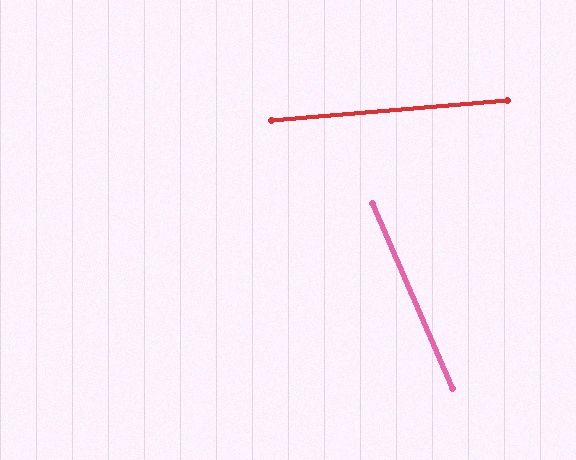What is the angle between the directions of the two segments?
Approximately 72 degrees.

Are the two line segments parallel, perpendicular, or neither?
Neither parallel nor perpendicular — they differ by about 72°.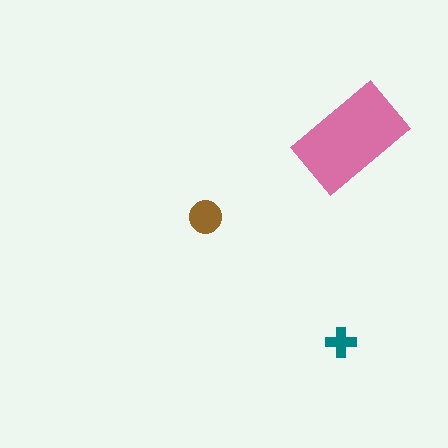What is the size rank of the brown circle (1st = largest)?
2nd.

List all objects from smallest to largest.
The teal cross, the brown circle, the pink rectangle.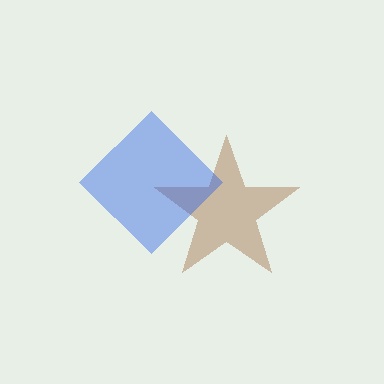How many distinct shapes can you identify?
There are 2 distinct shapes: a brown star, a blue diamond.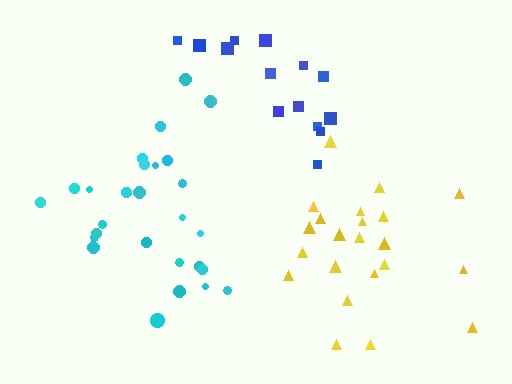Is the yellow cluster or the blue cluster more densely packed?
Blue.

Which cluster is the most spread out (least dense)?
Yellow.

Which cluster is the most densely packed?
Cyan.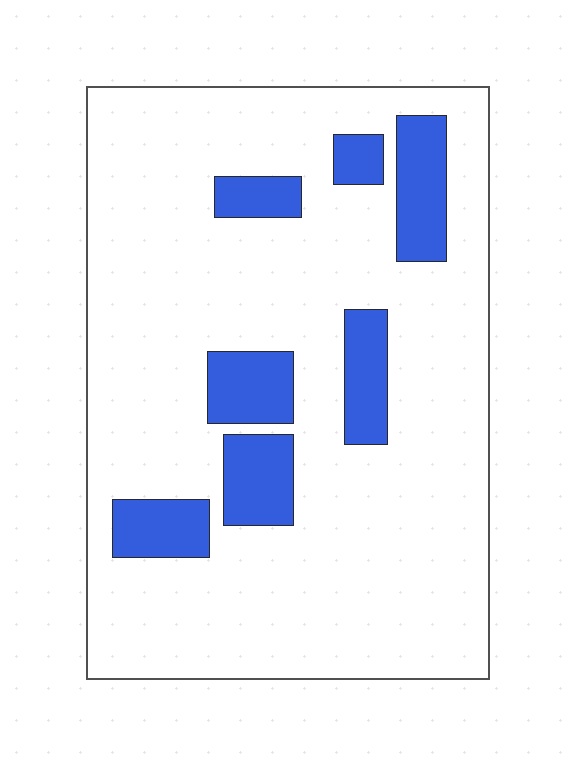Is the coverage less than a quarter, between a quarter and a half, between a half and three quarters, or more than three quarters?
Less than a quarter.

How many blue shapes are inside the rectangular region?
7.